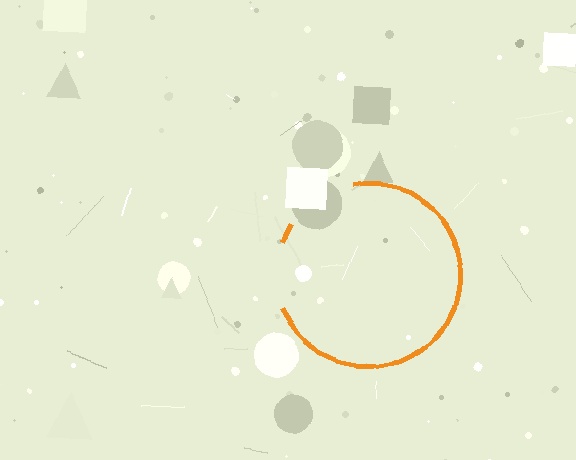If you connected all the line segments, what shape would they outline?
They would outline a circle.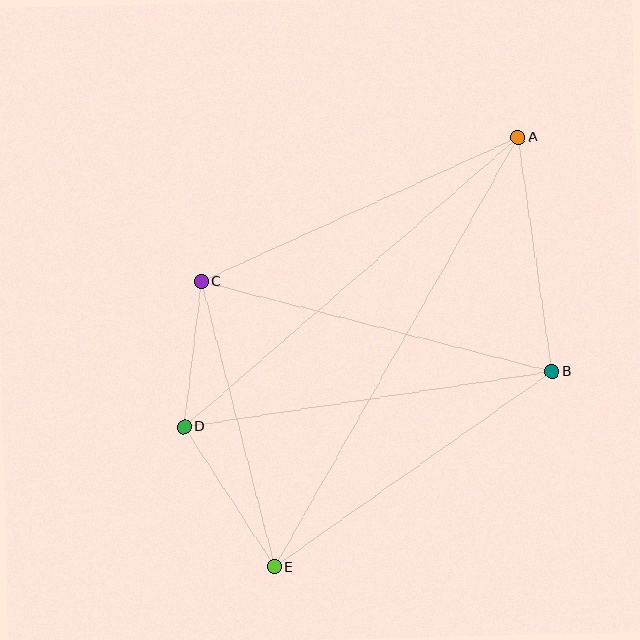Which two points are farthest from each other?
Points A and E are farthest from each other.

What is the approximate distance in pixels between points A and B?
The distance between A and B is approximately 237 pixels.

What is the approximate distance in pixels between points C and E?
The distance between C and E is approximately 295 pixels.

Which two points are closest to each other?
Points C and D are closest to each other.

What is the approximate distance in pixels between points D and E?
The distance between D and E is approximately 167 pixels.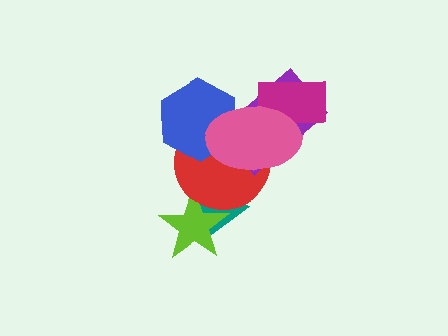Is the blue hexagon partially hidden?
Yes, it is partially covered by another shape.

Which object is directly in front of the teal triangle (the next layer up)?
The lime star is directly in front of the teal triangle.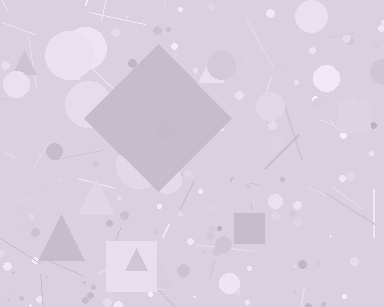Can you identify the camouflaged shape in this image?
The camouflaged shape is a diamond.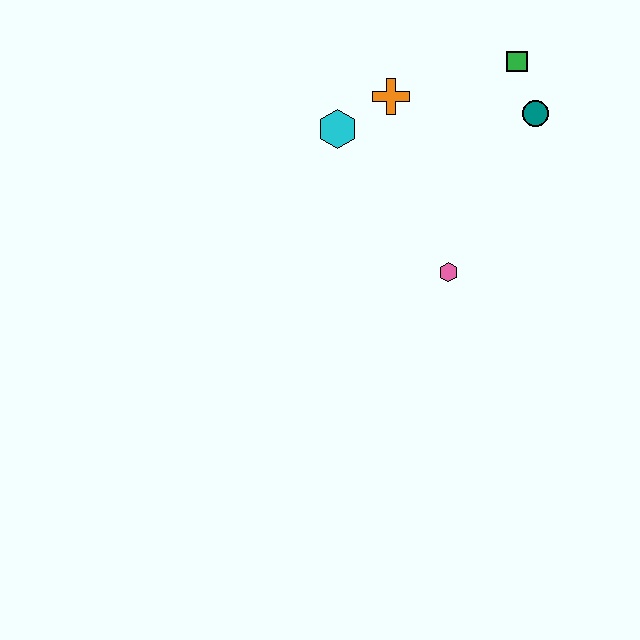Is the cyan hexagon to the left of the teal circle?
Yes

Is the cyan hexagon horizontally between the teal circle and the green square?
No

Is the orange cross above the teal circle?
Yes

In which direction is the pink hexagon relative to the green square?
The pink hexagon is below the green square.